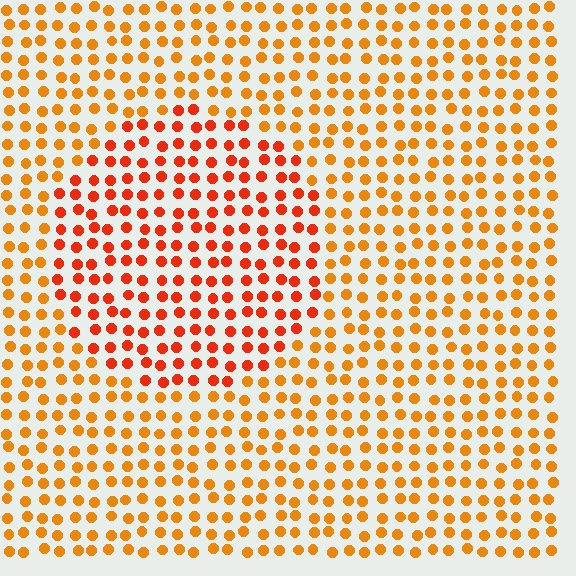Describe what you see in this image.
The image is filled with small orange elements in a uniform arrangement. A circle-shaped region is visible where the elements are tinted to a slightly different hue, forming a subtle color boundary.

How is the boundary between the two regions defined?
The boundary is defined purely by a slight shift in hue (about 26 degrees). Spacing, size, and orientation are identical on both sides.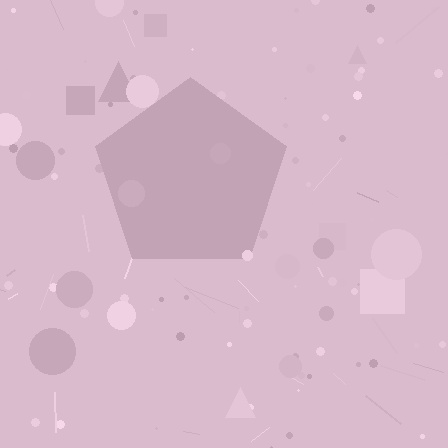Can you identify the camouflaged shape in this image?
The camouflaged shape is a pentagon.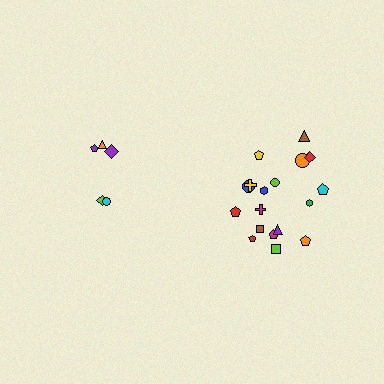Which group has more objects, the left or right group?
The right group.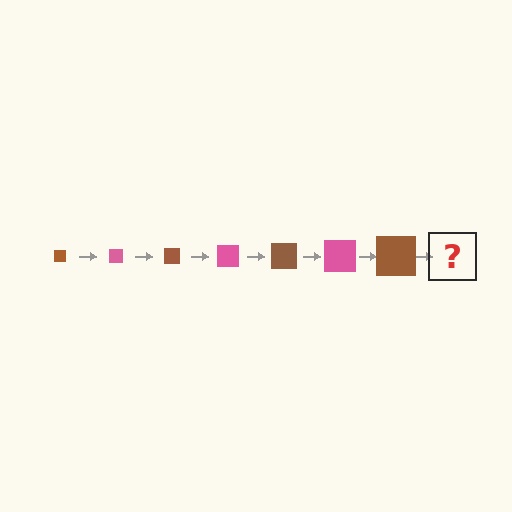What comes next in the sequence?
The next element should be a pink square, larger than the previous one.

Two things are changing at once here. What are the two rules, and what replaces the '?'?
The two rules are that the square grows larger each step and the color cycles through brown and pink. The '?' should be a pink square, larger than the previous one.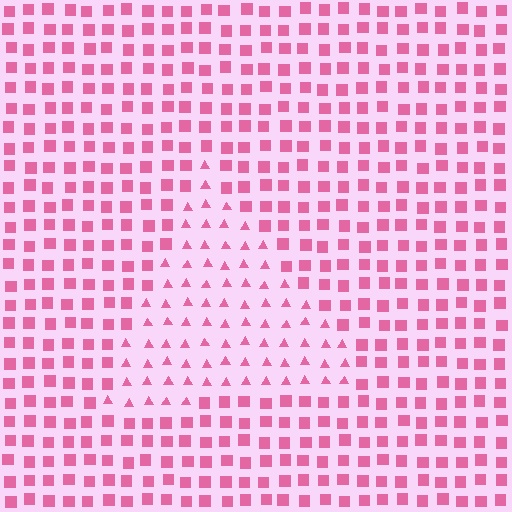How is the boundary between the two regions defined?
The boundary is defined by a change in element shape: triangles inside vs. squares outside. All elements share the same color and spacing.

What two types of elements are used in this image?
The image uses triangles inside the triangle region and squares outside it.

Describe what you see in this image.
The image is filled with small pink elements arranged in a uniform grid. A triangle-shaped region contains triangles, while the surrounding area contains squares. The boundary is defined purely by the change in element shape.